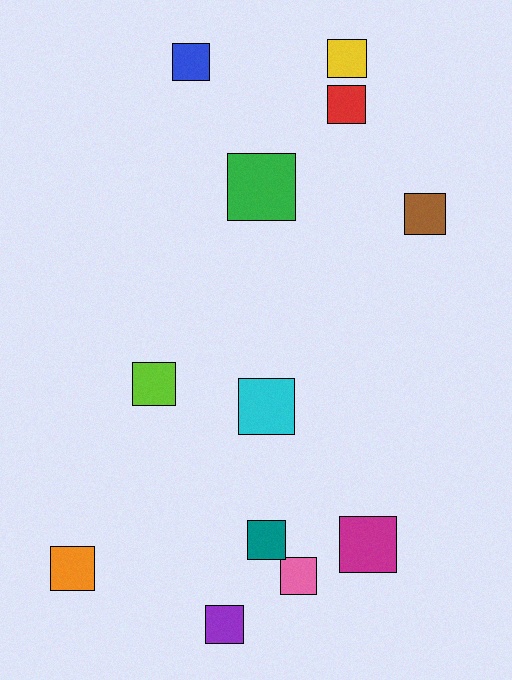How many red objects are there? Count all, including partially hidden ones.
There is 1 red object.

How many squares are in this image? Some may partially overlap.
There are 12 squares.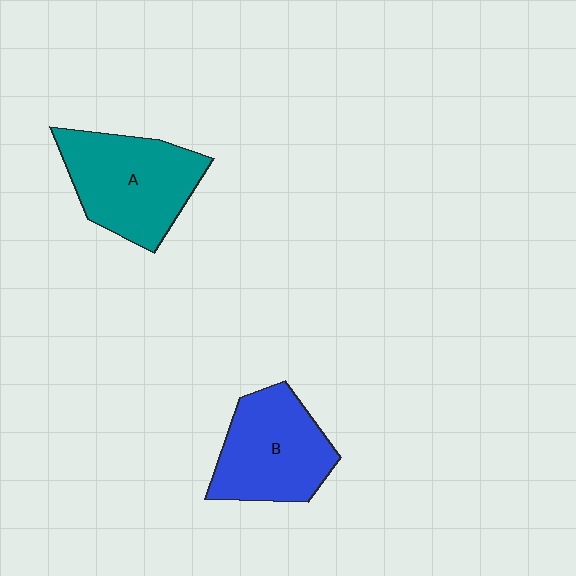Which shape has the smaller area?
Shape B (blue).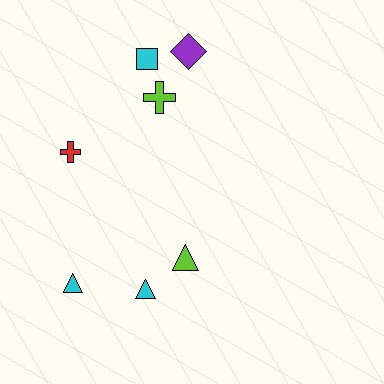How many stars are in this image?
There are no stars.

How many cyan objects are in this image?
There are 3 cyan objects.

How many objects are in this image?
There are 7 objects.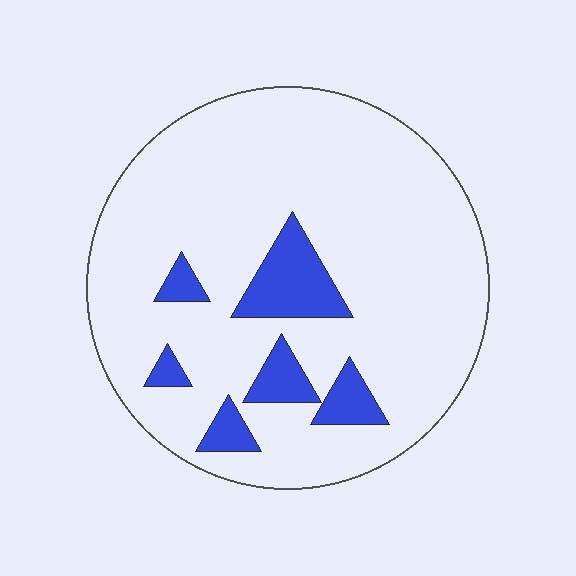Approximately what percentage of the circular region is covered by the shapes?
Approximately 15%.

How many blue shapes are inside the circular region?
6.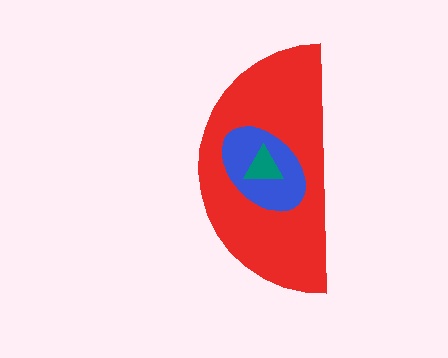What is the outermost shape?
The red semicircle.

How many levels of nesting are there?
3.